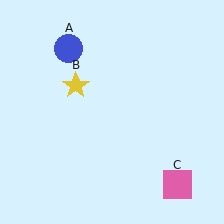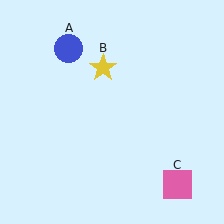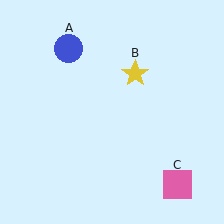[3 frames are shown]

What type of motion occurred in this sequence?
The yellow star (object B) rotated clockwise around the center of the scene.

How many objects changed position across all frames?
1 object changed position: yellow star (object B).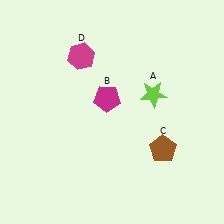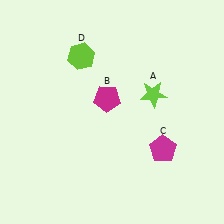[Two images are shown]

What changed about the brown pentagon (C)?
In Image 1, C is brown. In Image 2, it changed to magenta.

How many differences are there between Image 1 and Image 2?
There are 2 differences between the two images.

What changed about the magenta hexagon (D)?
In Image 1, D is magenta. In Image 2, it changed to lime.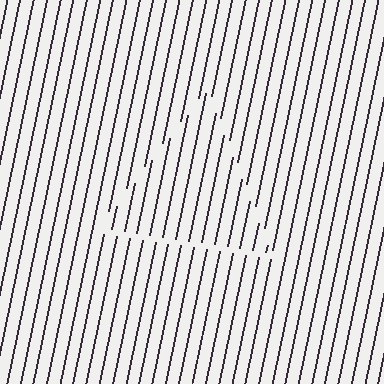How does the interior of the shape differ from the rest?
The interior of the shape contains the same grating, shifted by half a period — the contour is defined by the phase discontinuity where line-ends from the inner and outer gratings abut.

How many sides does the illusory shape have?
3 sides — the line-ends trace a triangle.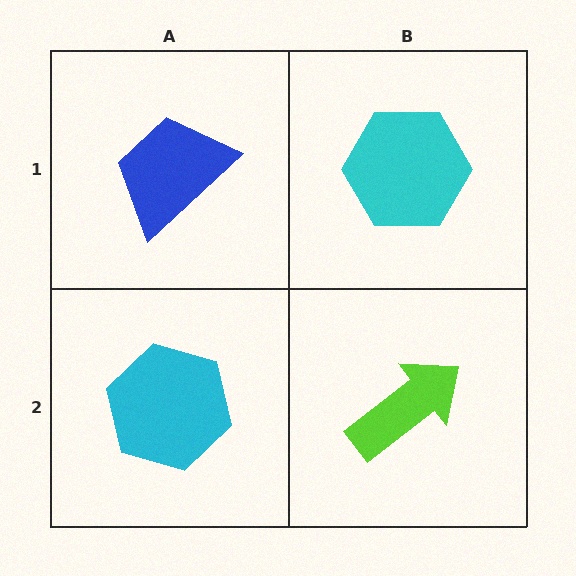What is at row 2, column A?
A cyan hexagon.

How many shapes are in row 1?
2 shapes.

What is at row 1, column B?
A cyan hexagon.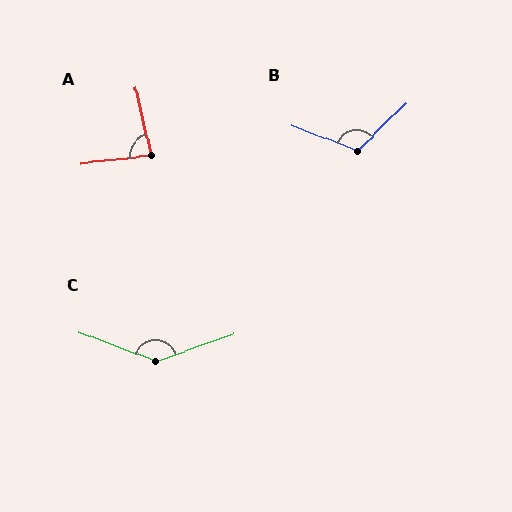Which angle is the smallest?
A, at approximately 83 degrees.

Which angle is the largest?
C, at approximately 140 degrees.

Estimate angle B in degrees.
Approximately 114 degrees.